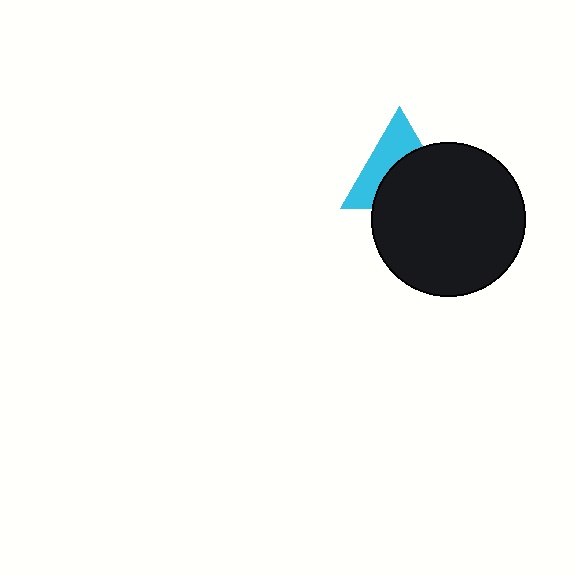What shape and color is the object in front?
The object in front is a black circle.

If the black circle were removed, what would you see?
You would see the complete cyan triangle.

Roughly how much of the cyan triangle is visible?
About half of it is visible (roughly 45%).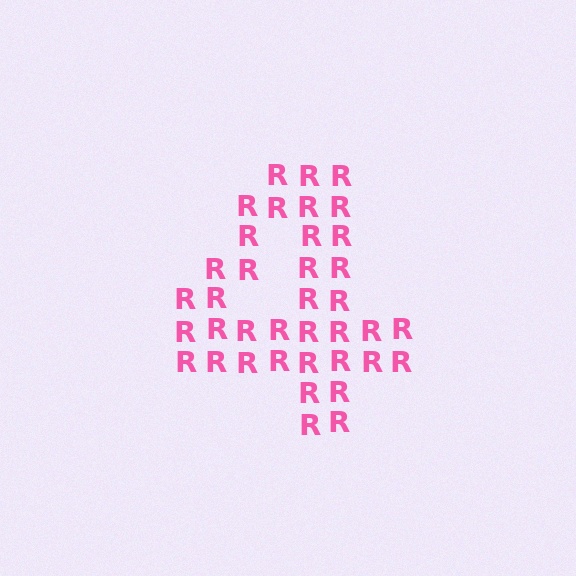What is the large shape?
The large shape is the digit 4.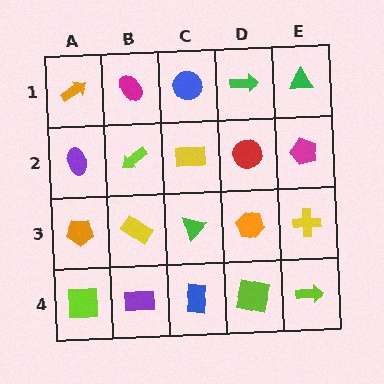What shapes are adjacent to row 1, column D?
A red circle (row 2, column D), a blue circle (row 1, column C), a green triangle (row 1, column E).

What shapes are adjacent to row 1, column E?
A magenta pentagon (row 2, column E), a green arrow (row 1, column D).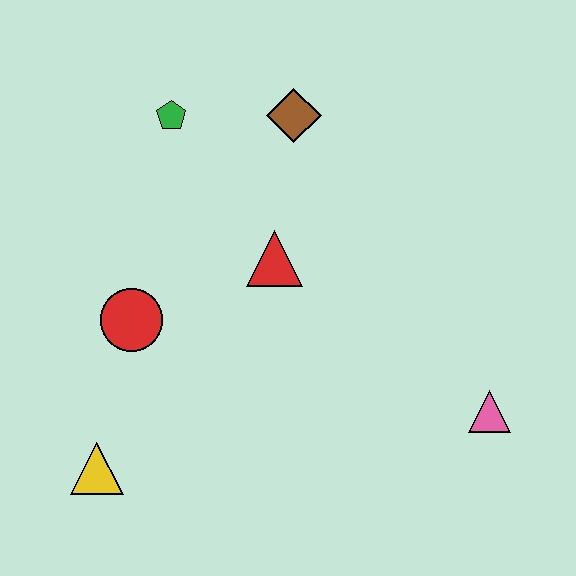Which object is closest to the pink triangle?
The red triangle is closest to the pink triangle.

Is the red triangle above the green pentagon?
No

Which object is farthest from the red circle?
The pink triangle is farthest from the red circle.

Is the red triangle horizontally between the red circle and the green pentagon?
No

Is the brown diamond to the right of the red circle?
Yes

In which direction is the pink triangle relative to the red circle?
The pink triangle is to the right of the red circle.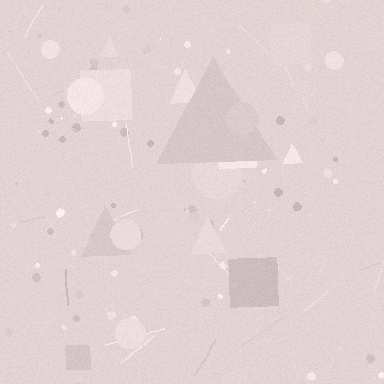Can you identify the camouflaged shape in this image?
The camouflaged shape is a triangle.